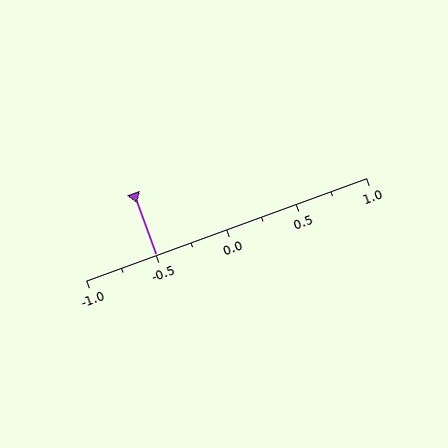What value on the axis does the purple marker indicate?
The marker indicates approximately -0.5.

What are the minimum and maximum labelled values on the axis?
The axis runs from -1.0 to 1.0.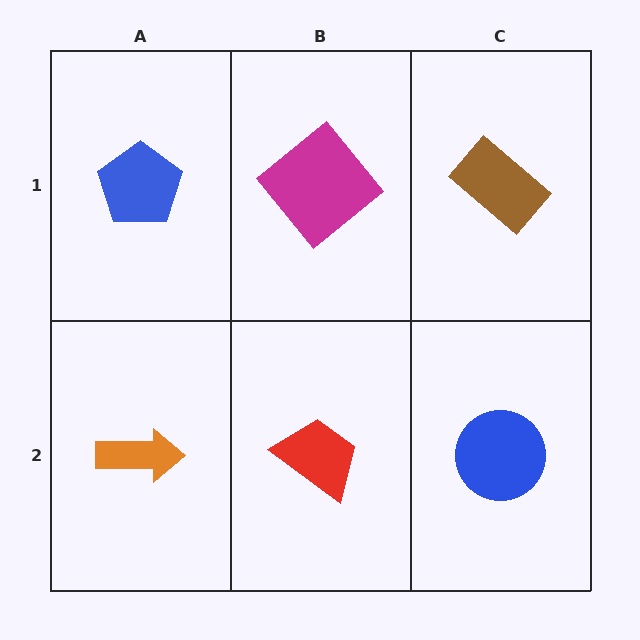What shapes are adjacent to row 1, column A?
An orange arrow (row 2, column A), a magenta diamond (row 1, column B).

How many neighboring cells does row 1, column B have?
3.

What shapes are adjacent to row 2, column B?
A magenta diamond (row 1, column B), an orange arrow (row 2, column A), a blue circle (row 2, column C).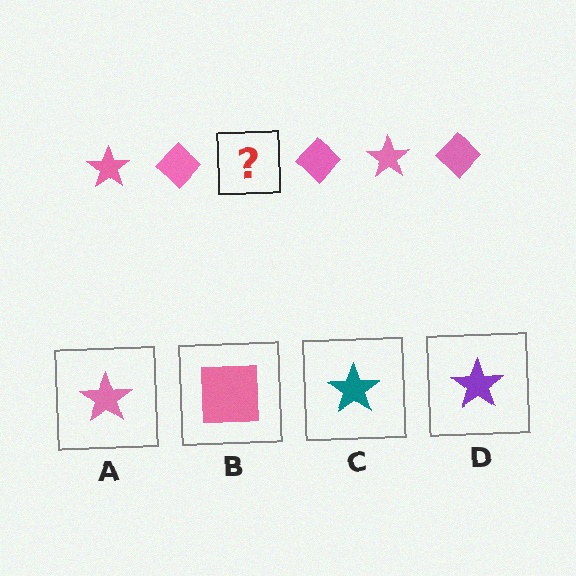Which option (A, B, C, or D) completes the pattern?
A.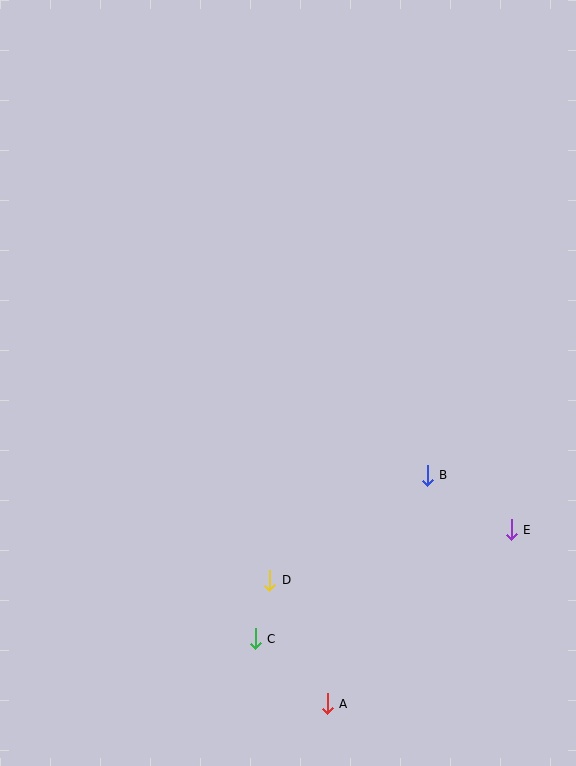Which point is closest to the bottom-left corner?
Point C is closest to the bottom-left corner.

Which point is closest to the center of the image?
Point B at (427, 475) is closest to the center.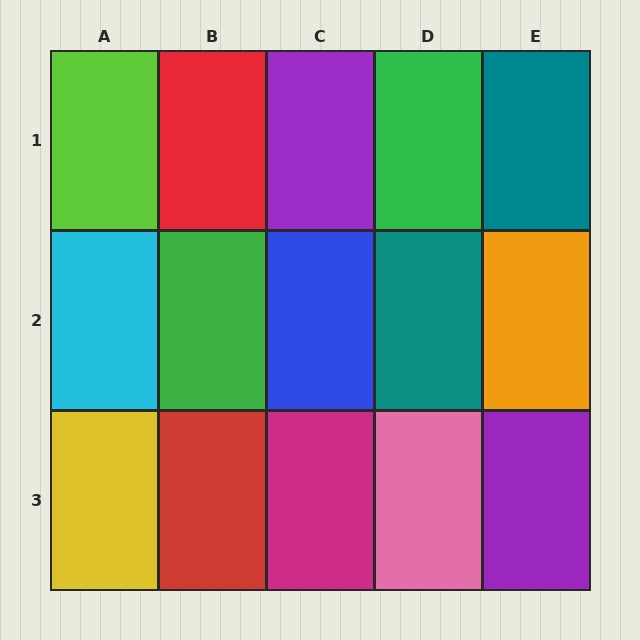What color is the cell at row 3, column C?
Magenta.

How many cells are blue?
1 cell is blue.